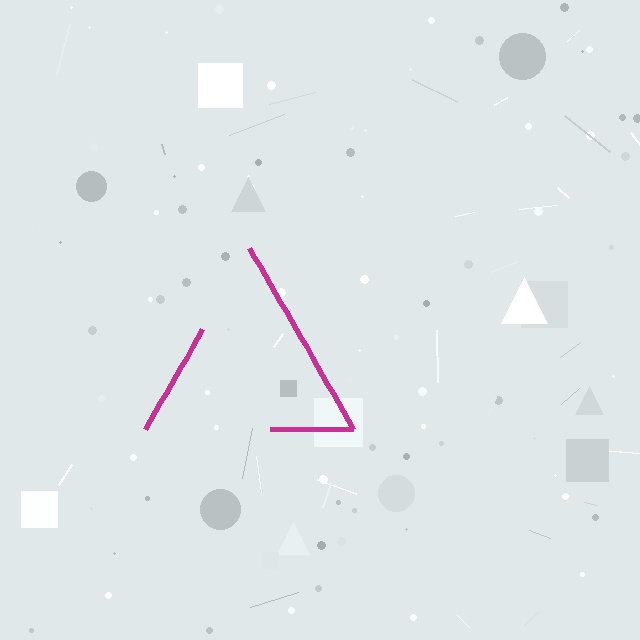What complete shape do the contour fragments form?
The contour fragments form a triangle.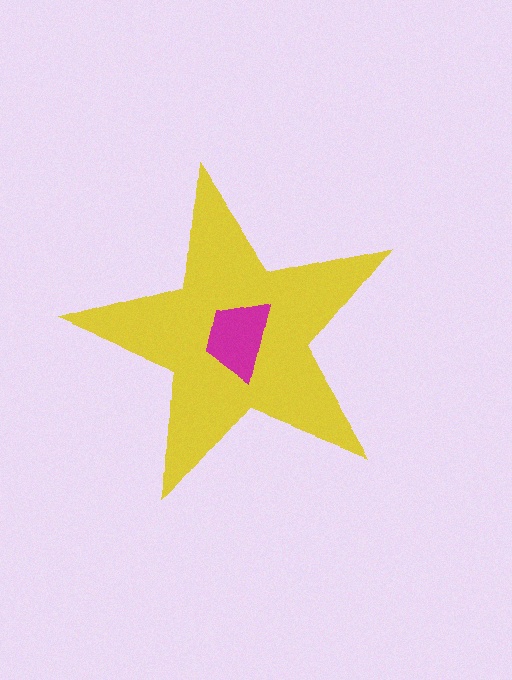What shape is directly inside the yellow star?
The magenta trapezoid.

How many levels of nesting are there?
2.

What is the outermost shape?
The yellow star.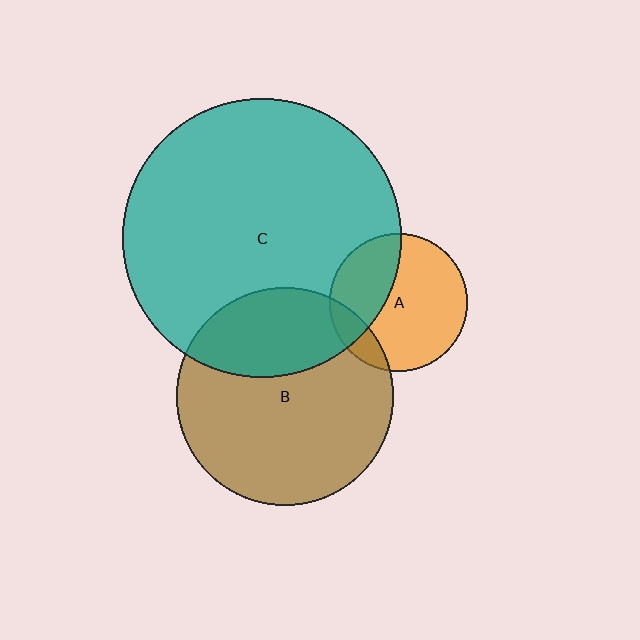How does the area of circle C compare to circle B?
Approximately 1.6 times.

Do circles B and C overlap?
Yes.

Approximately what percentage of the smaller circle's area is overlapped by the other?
Approximately 30%.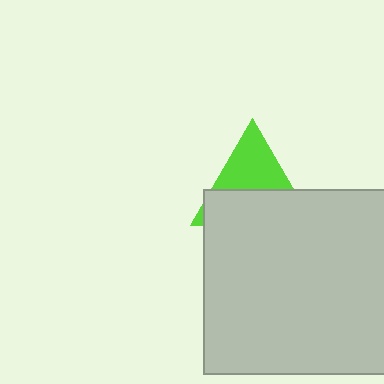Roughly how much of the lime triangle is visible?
About half of it is visible (roughly 47%).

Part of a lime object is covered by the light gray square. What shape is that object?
It is a triangle.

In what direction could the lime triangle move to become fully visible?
The lime triangle could move up. That would shift it out from behind the light gray square entirely.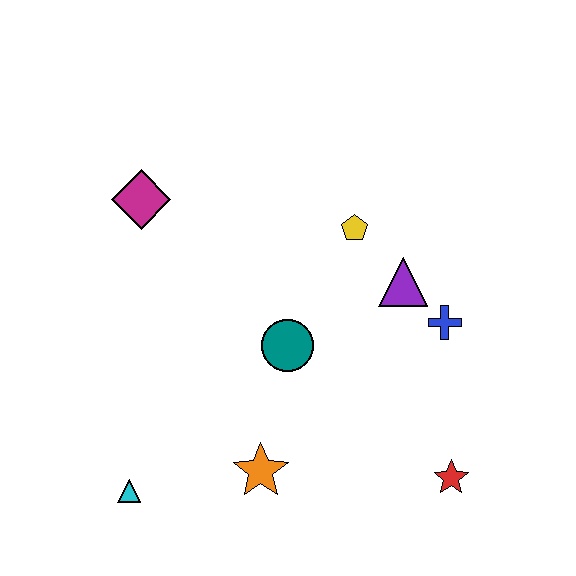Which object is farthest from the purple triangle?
The cyan triangle is farthest from the purple triangle.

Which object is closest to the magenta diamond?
The teal circle is closest to the magenta diamond.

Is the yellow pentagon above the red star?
Yes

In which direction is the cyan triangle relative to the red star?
The cyan triangle is to the left of the red star.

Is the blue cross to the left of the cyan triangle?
No